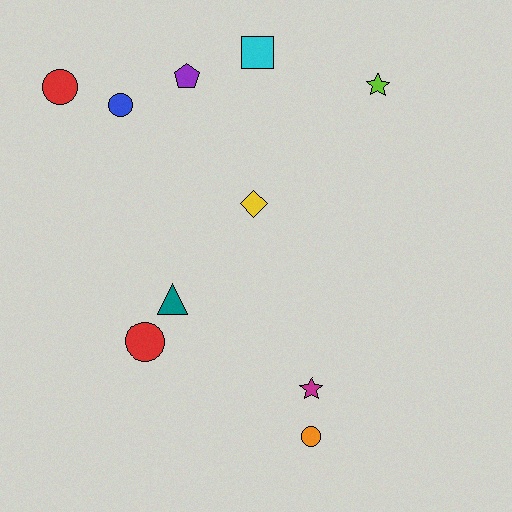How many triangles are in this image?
There is 1 triangle.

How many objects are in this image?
There are 10 objects.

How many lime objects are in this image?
There is 1 lime object.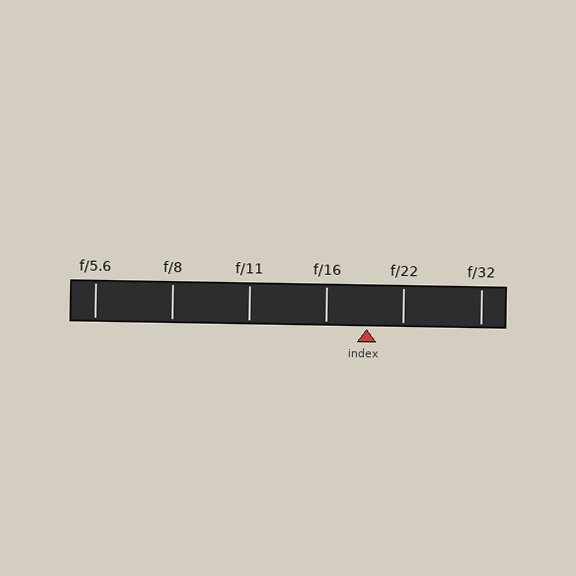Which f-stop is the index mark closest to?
The index mark is closest to f/22.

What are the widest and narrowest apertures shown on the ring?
The widest aperture shown is f/5.6 and the narrowest is f/32.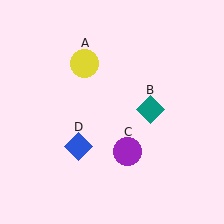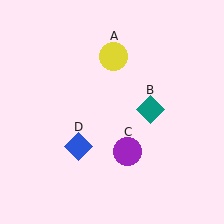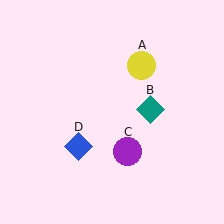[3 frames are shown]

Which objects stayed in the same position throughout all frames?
Teal diamond (object B) and purple circle (object C) and blue diamond (object D) remained stationary.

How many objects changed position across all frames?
1 object changed position: yellow circle (object A).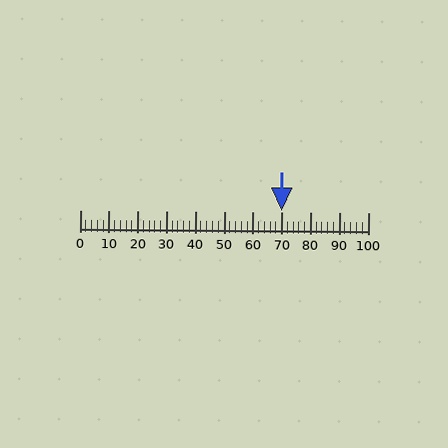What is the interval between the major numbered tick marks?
The major tick marks are spaced 10 units apart.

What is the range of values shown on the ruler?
The ruler shows values from 0 to 100.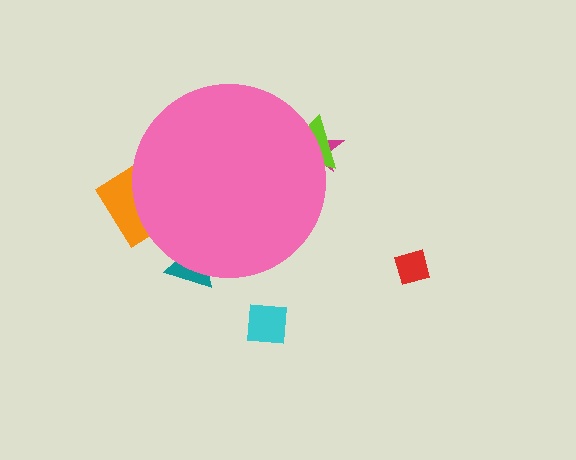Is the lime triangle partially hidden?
Yes, the lime triangle is partially hidden behind the pink circle.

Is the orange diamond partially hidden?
Yes, the orange diamond is partially hidden behind the pink circle.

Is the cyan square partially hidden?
No, the cyan square is fully visible.